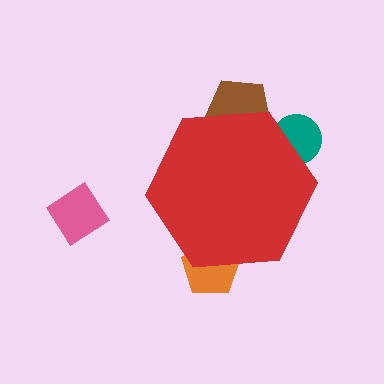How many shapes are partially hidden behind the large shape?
3 shapes are partially hidden.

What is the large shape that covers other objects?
A red hexagon.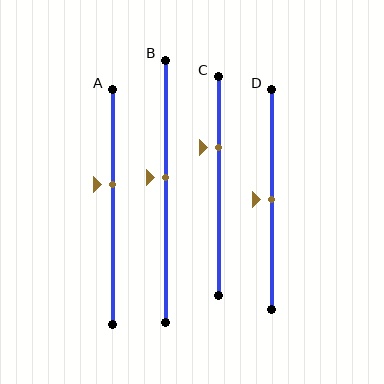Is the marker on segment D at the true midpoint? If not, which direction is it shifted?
Yes, the marker on segment D is at the true midpoint.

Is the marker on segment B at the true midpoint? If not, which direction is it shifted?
No, the marker on segment B is shifted upward by about 5% of the segment length.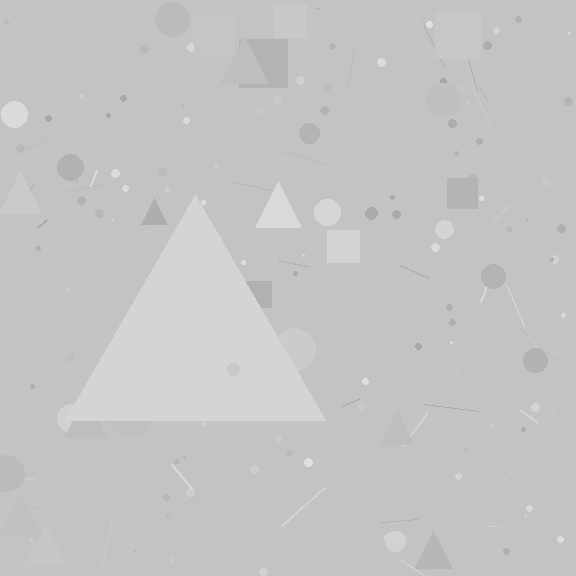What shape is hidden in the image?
A triangle is hidden in the image.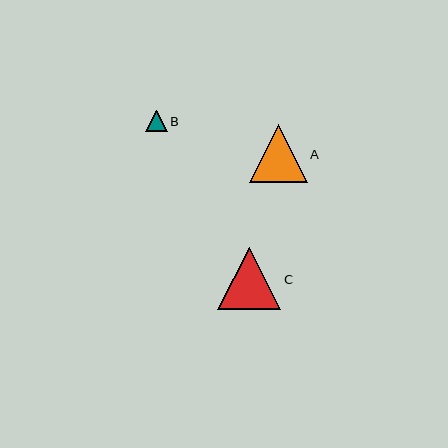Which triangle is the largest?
Triangle C is the largest with a size of approximately 63 pixels.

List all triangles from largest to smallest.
From largest to smallest: C, A, B.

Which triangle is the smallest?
Triangle B is the smallest with a size of approximately 21 pixels.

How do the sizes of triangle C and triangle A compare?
Triangle C and triangle A are approximately the same size.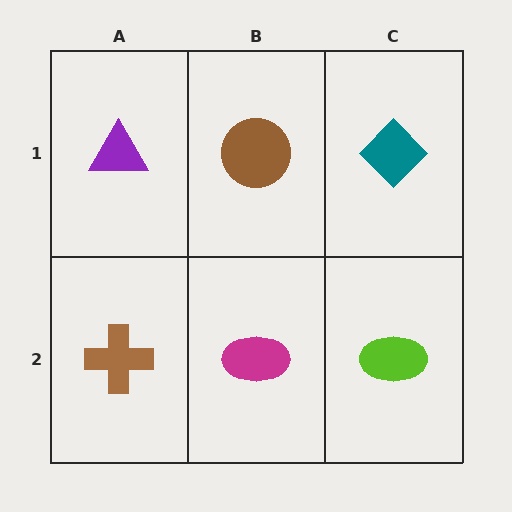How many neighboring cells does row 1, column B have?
3.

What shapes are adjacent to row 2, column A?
A purple triangle (row 1, column A), a magenta ellipse (row 2, column B).